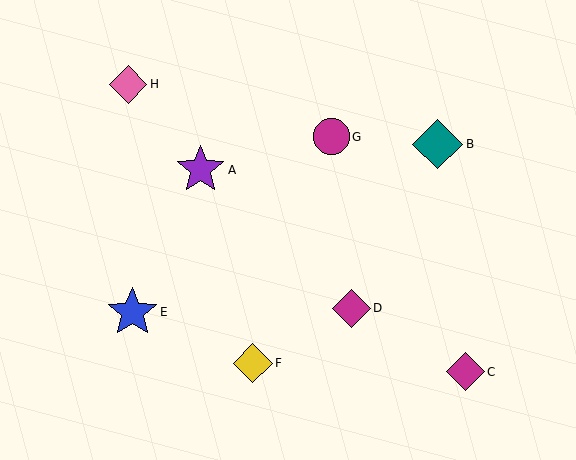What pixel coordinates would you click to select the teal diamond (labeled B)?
Click at (438, 144) to select the teal diamond B.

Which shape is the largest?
The blue star (labeled E) is the largest.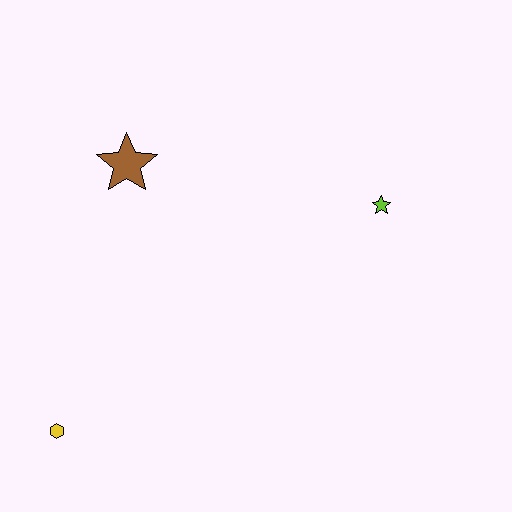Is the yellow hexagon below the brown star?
Yes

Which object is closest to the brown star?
The lime star is closest to the brown star.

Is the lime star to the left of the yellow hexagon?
No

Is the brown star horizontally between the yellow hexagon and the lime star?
Yes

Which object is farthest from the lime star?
The yellow hexagon is farthest from the lime star.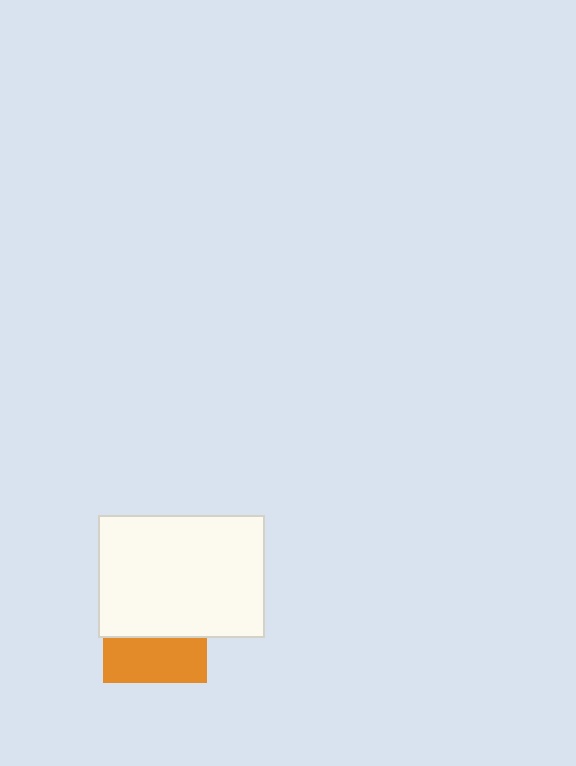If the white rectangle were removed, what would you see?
You would see the complete orange square.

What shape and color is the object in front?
The object in front is a white rectangle.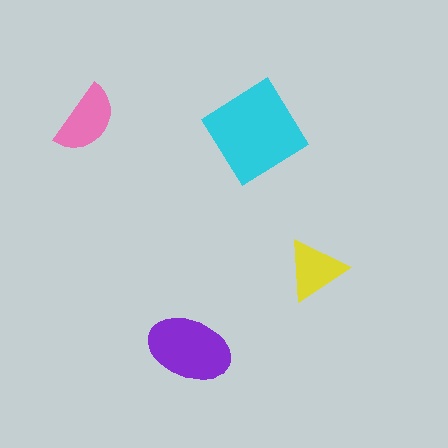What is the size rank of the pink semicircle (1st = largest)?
3rd.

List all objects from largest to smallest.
The cyan diamond, the purple ellipse, the pink semicircle, the yellow triangle.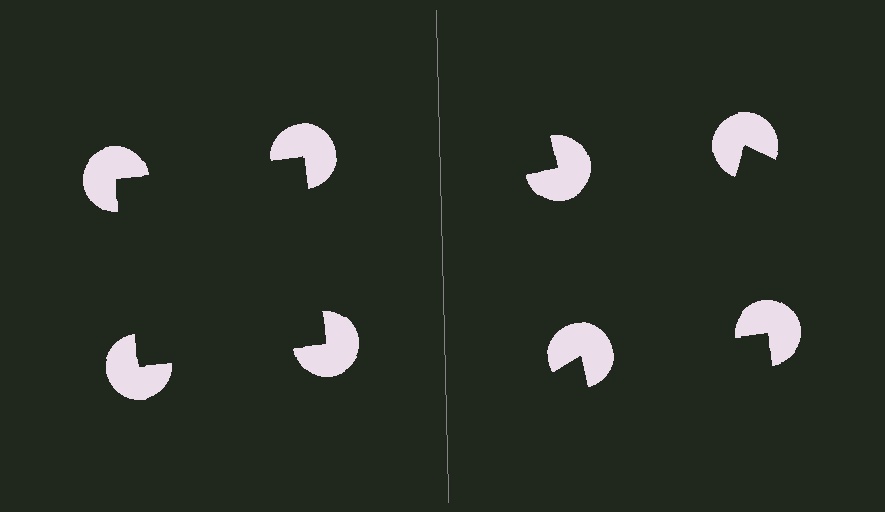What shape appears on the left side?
An illusory square.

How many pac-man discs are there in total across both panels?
8 — 4 on each side.